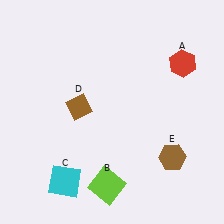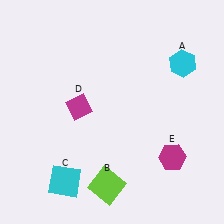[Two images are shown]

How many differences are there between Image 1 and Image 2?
There are 3 differences between the two images.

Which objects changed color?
A changed from red to cyan. D changed from brown to magenta. E changed from brown to magenta.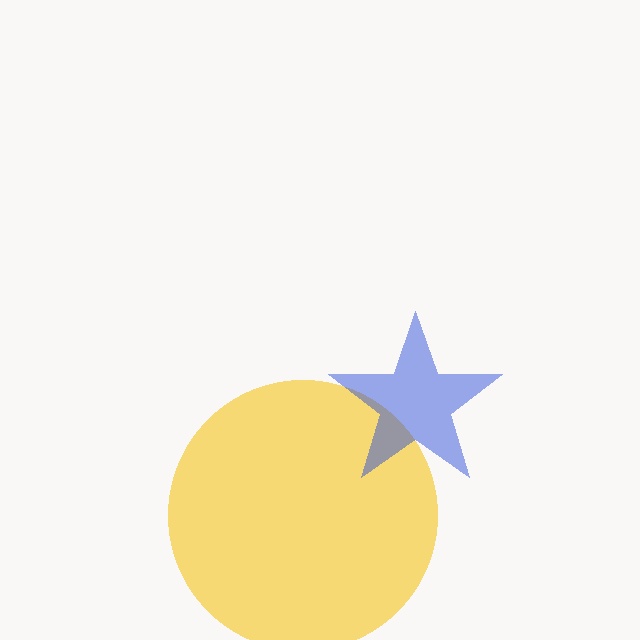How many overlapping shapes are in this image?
There are 2 overlapping shapes in the image.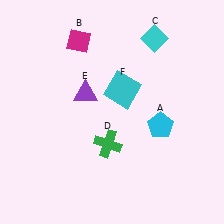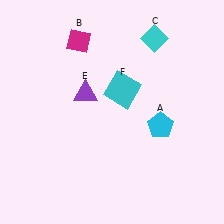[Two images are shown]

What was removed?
The green cross (D) was removed in Image 2.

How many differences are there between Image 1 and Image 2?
There is 1 difference between the two images.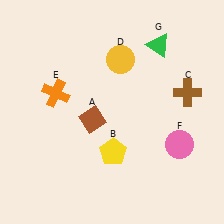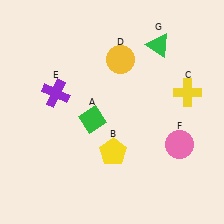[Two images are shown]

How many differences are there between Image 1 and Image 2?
There are 3 differences between the two images.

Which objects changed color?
A changed from brown to green. C changed from brown to yellow. E changed from orange to purple.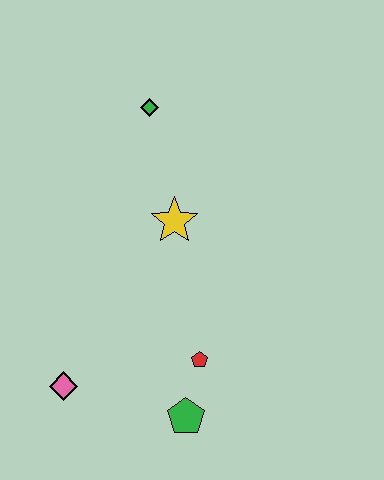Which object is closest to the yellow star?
The green diamond is closest to the yellow star.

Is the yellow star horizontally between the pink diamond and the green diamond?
No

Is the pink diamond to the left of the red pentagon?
Yes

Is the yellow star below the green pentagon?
No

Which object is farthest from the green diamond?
The green pentagon is farthest from the green diamond.